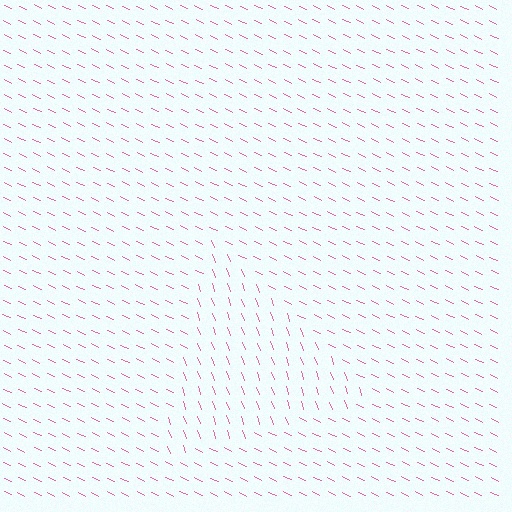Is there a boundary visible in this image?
Yes, there is a texture boundary formed by a change in line orientation.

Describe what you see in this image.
The image is filled with small pink line segments. A triangle region in the image has lines oriented differently from the surrounding lines, creating a visible texture boundary.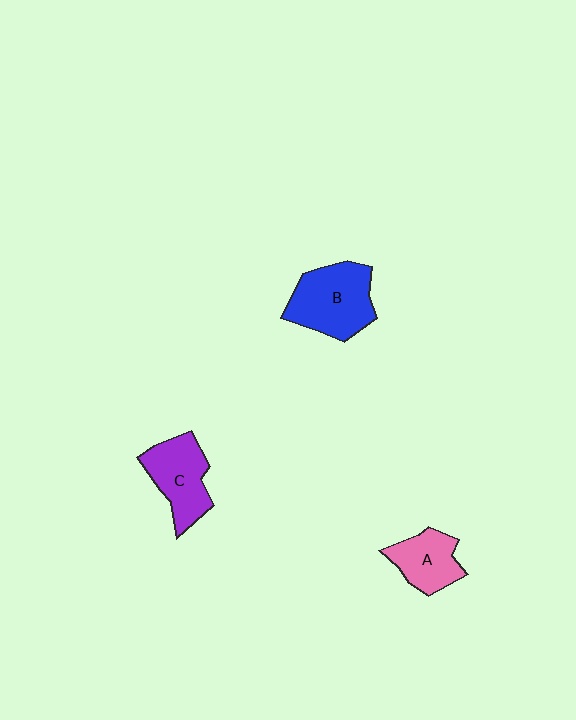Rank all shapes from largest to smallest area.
From largest to smallest: B (blue), C (purple), A (pink).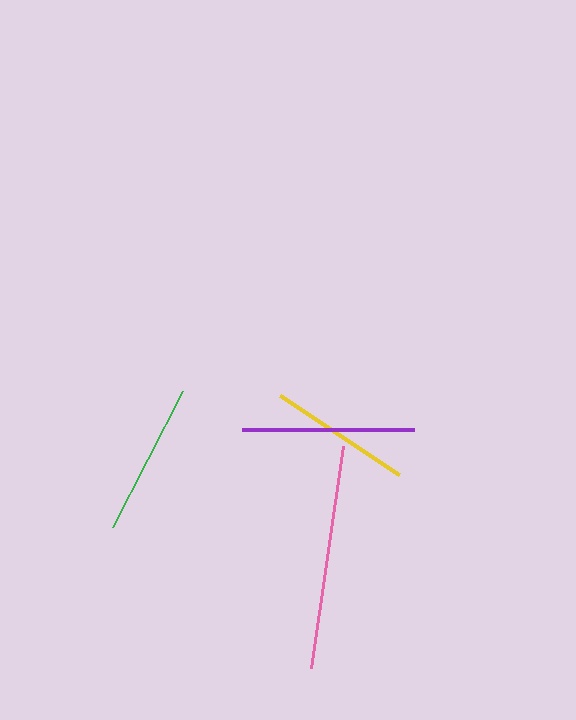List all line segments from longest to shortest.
From longest to shortest: pink, purple, green, yellow.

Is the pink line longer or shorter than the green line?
The pink line is longer than the green line.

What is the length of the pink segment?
The pink segment is approximately 224 pixels long.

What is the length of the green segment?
The green segment is approximately 153 pixels long.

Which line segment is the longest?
The pink line is the longest at approximately 224 pixels.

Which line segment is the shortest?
The yellow line is the shortest at approximately 143 pixels.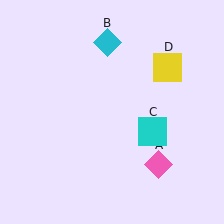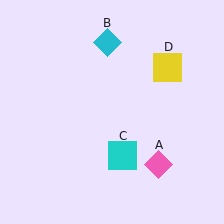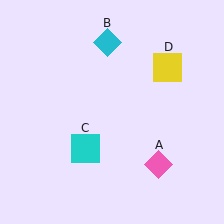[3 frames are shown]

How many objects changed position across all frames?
1 object changed position: cyan square (object C).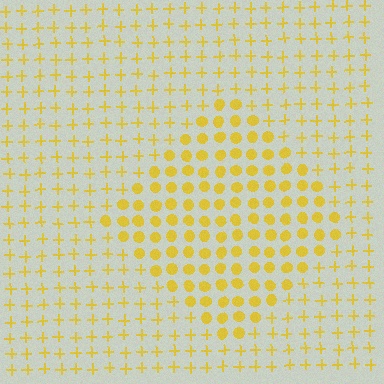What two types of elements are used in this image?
The image uses circles inside the diamond region and plus signs outside it.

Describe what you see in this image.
The image is filled with small yellow elements arranged in a uniform grid. A diamond-shaped region contains circles, while the surrounding area contains plus signs. The boundary is defined purely by the change in element shape.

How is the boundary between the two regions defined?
The boundary is defined by a change in element shape: circles inside vs. plus signs outside. All elements share the same color and spacing.